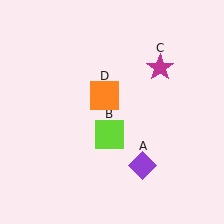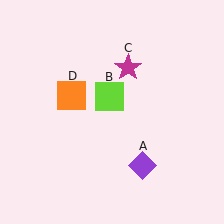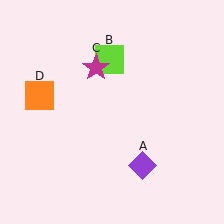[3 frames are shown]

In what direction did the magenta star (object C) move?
The magenta star (object C) moved left.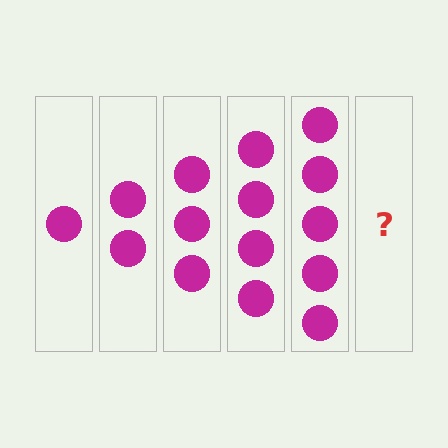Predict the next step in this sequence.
The next step is 6 circles.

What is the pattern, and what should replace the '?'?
The pattern is that each step adds one more circle. The '?' should be 6 circles.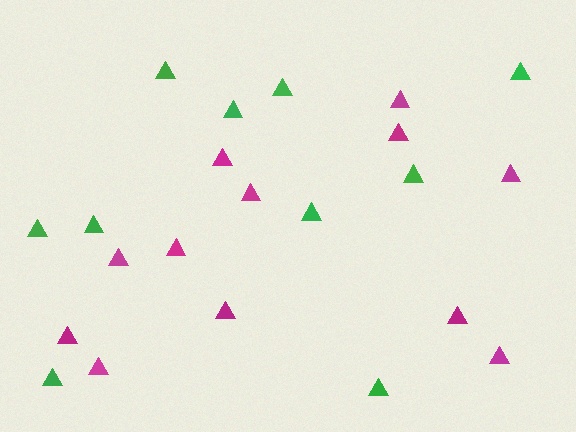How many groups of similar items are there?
There are 2 groups: one group of magenta triangles (12) and one group of green triangles (10).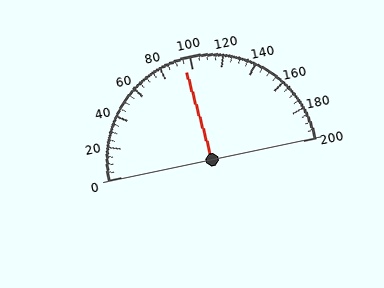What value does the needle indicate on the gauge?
The needle indicates approximately 95.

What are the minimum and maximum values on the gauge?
The gauge ranges from 0 to 200.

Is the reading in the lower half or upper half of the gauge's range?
The reading is in the lower half of the range (0 to 200).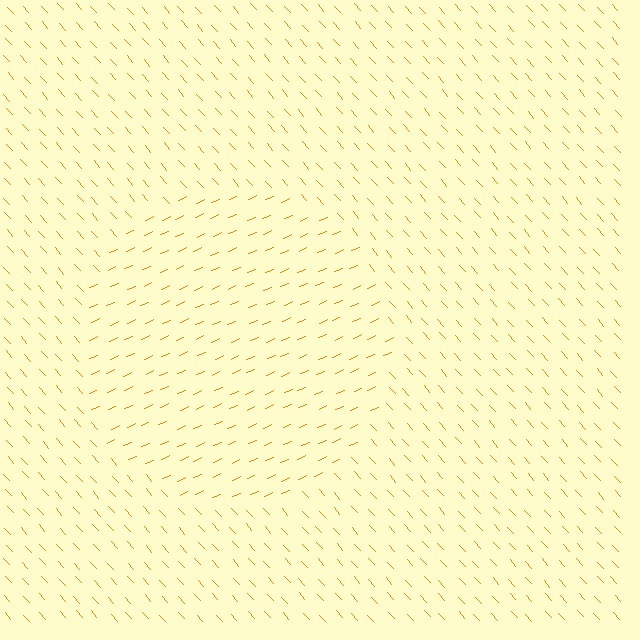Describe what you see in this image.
The image is filled with small orange line segments. A circle region in the image has lines oriented differently from the surrounding lines, creating a visible texture boundary.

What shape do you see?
I see a circle.